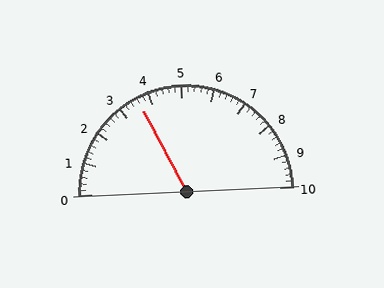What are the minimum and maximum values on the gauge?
The gauge ranges from 0 to 10.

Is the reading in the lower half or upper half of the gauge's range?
The reading is in the lower half of the range (0 to 10).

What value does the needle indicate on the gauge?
The needle indicates approximately 3.6.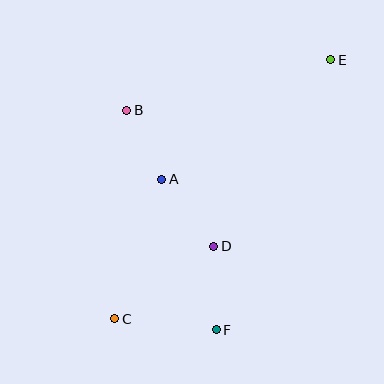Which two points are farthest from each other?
Points C and E are farthest from each other.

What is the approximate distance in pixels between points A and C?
The distance between A and C is approximately 147 pixels.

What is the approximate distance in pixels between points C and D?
The distance between C and D is approximately 123 pixels.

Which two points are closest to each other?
Points A and B are closest to each other.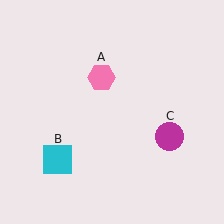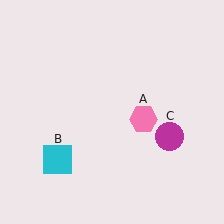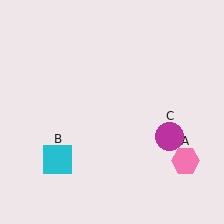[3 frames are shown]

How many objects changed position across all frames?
1 object changed position: pink hexagon (object A).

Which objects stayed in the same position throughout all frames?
Cyan square (object B) and magenta circle (object C) remained stationary.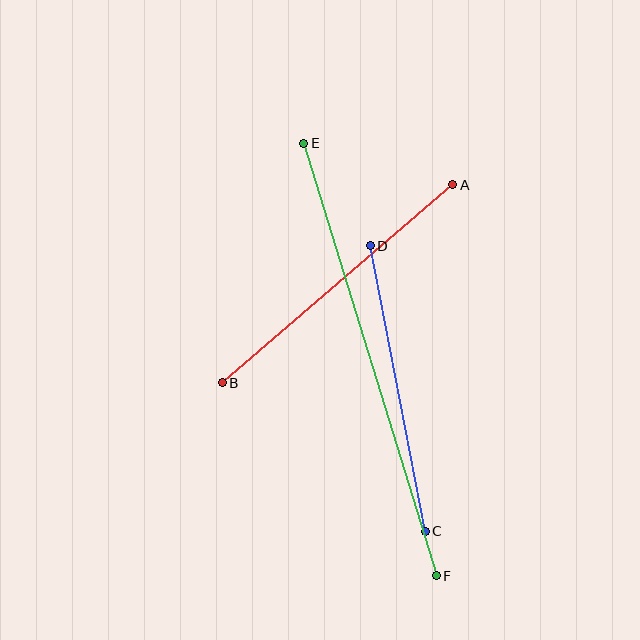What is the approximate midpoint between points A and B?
The midpoint is at approximately (337, 284) pixels.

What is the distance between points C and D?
The distance is approximately 291 pixels.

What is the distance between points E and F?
The distance is approximately 453 pixels.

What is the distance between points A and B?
The distance is approximately 304 pixels.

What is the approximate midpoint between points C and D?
The midpoint is at approximately (398, 389) pixels.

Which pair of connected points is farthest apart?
Points E and F are farthest apart.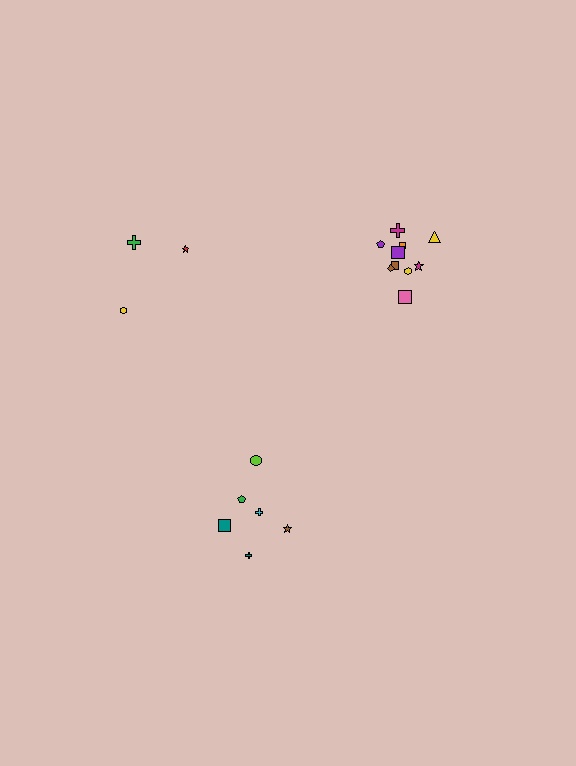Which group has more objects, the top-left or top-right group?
The top-right group.